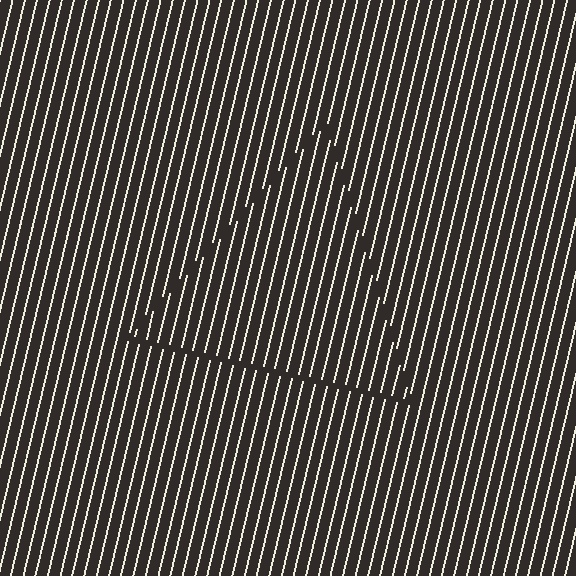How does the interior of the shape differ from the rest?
The interior of the shape contains the same grating, shifted by half a period — the contour is defined by the phase discontinuity where line-ends from the inner and outer gratings abut.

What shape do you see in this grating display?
An illusory triangle. The interior of the shape contains the same grating, shifted by half a period — the contour is defined by the phase discontinuity where line-ends from the inner and outer gratings abut.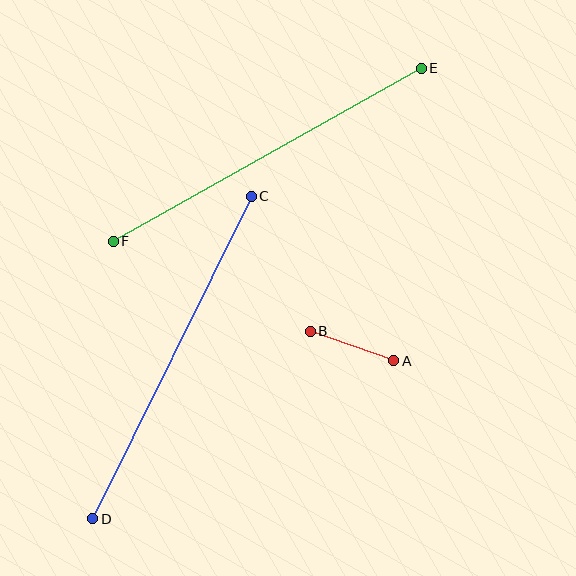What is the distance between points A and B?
The distance is approximately 88 pixels.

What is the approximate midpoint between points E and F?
The midpoint is at approximately (267, 155) pixels.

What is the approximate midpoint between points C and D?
The midpoint is at approximately (172, 358) pixels.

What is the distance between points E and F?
The distance is approximately 353 pixels.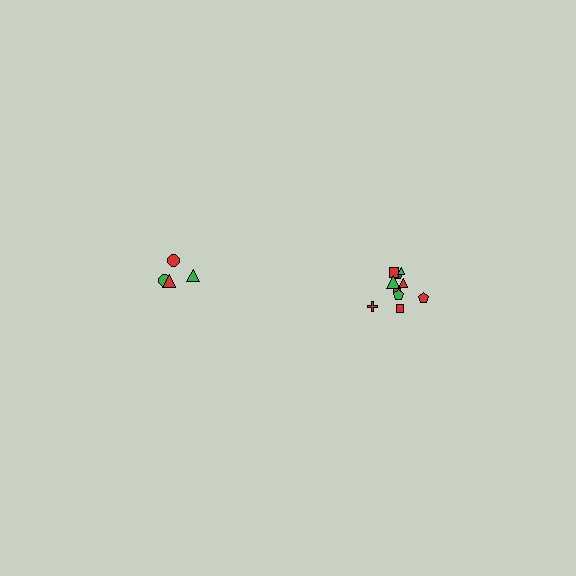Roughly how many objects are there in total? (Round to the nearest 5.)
Roughly 15 objects in total.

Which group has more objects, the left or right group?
The right group.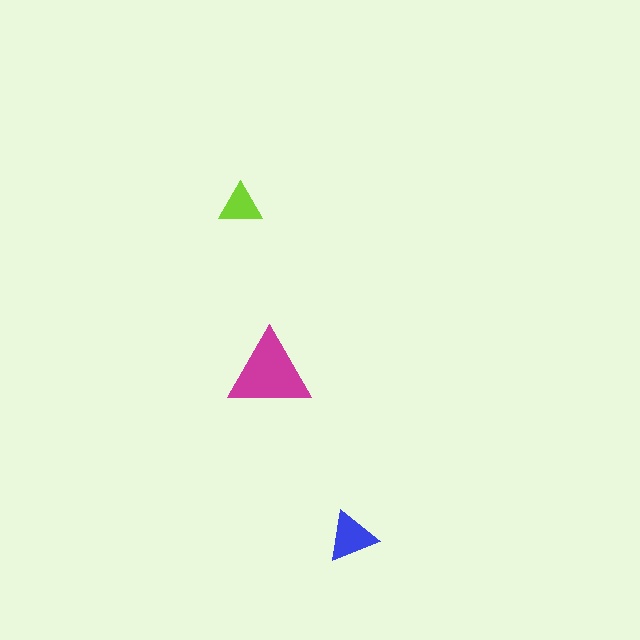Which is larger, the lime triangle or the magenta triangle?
The magenta one.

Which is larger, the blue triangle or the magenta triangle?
The magenta one.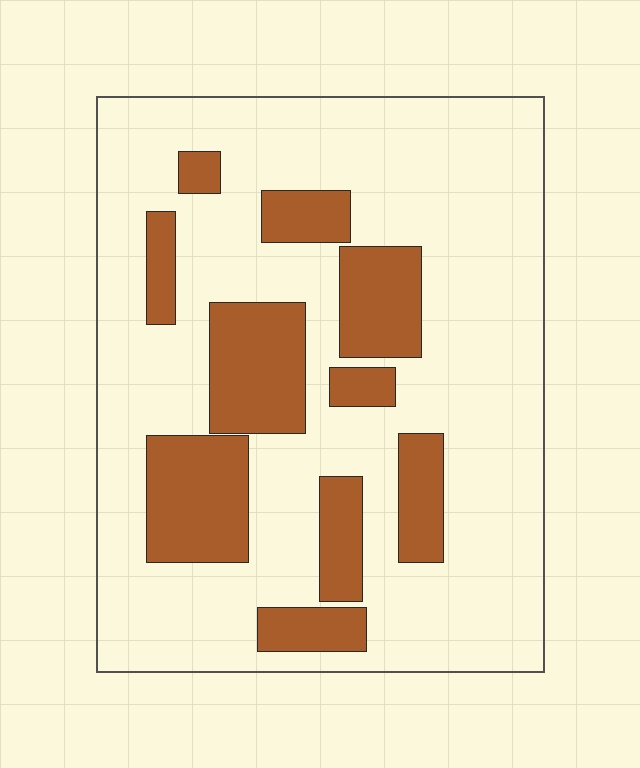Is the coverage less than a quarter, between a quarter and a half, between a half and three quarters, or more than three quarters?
Less than a quarter.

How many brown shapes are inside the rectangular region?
10.